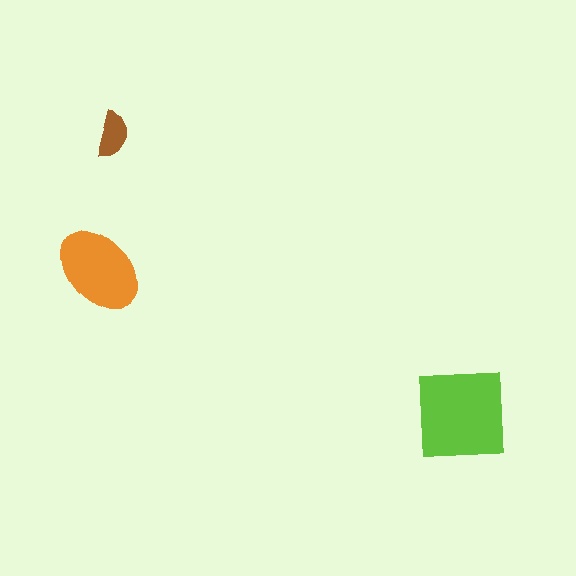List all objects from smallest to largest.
The brown semicircle, the orange ellipse, the lime square.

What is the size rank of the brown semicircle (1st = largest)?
3rd.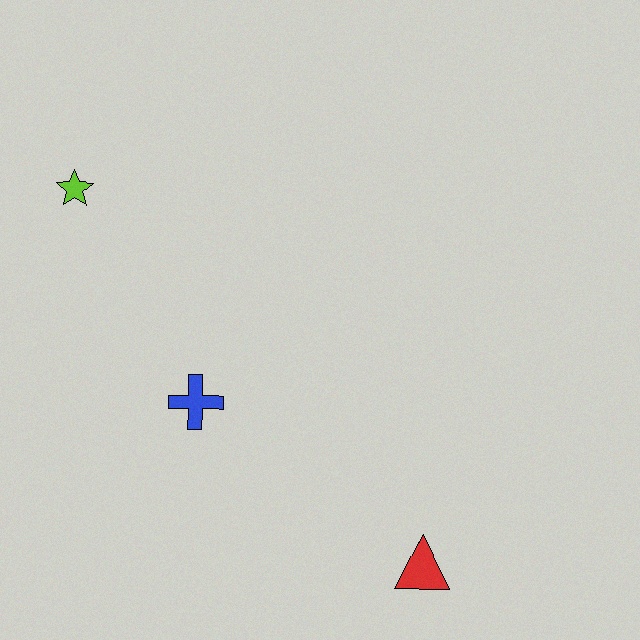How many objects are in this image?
There are 3 objects.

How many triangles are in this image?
There is 1 triangle.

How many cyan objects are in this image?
There are no cyan objects.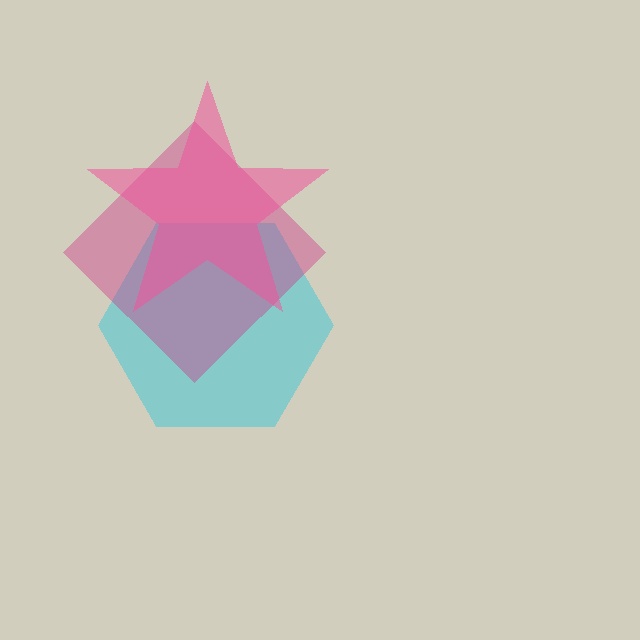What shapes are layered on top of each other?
The layered shapes are: a cyan hexagon, a magenta diamond, a pink star.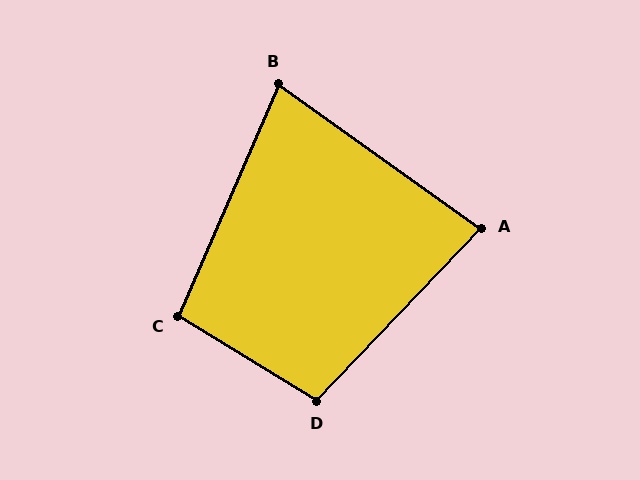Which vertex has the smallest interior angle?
B, at approximately 78 degrees.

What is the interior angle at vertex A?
Approximately 82 degrees (acute).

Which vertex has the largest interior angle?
D, at approximately 102 degrees.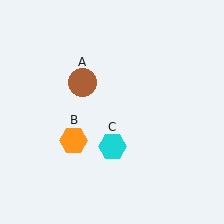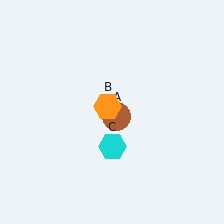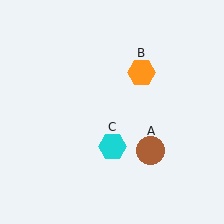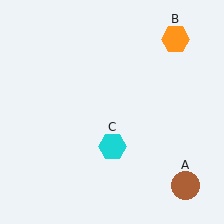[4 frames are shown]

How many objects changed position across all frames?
2 objects changed position: brown circle (object A), orange hexagon (object B).